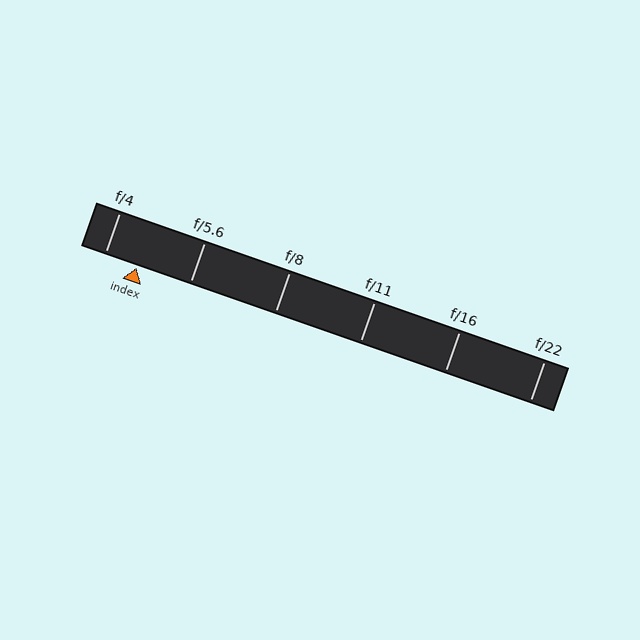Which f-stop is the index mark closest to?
The index mark is closest to f/4.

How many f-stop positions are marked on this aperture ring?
There are 6 f-stop positions marked.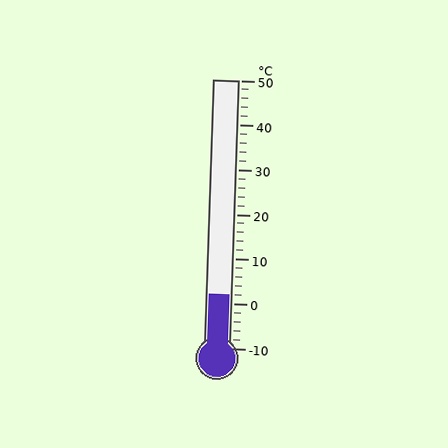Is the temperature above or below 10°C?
The temperature is below 10°C.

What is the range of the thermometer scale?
The thermometer scale ranges from -10°C to 50°C.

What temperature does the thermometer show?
The thermometer shows approximately 2°C.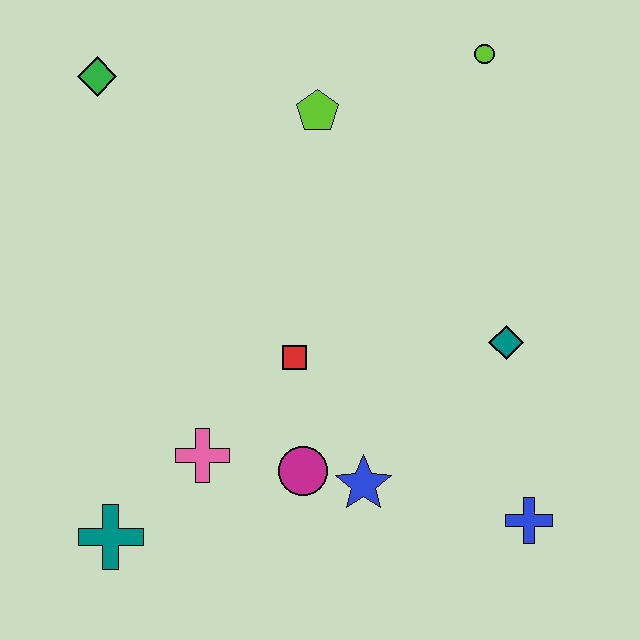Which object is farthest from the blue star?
The green diamond is farthest from the blue star.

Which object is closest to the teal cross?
The pink cross is closest to the teal cross.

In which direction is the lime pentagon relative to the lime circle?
The lime pentagon is to the left of the lime circle.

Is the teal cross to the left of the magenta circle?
Yes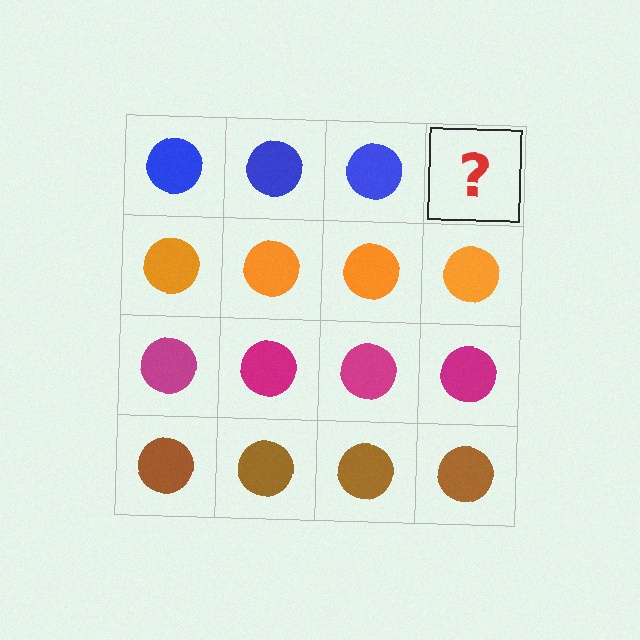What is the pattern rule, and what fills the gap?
The rule is that each row has a consistent color. The gap should be filled with a blue circle.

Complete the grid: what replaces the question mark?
The question mark should be replaced with a blue circle.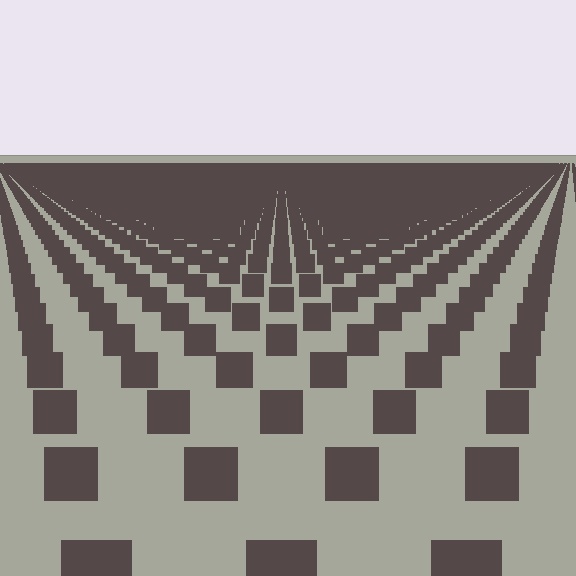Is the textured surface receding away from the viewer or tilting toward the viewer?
The surface is receding away from the viewer. Texture elements get smaller and denser toward the top.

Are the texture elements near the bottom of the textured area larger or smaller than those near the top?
Larger. Near the bottom, elements are closer to the viewer and appear at a bigger on-screen size.